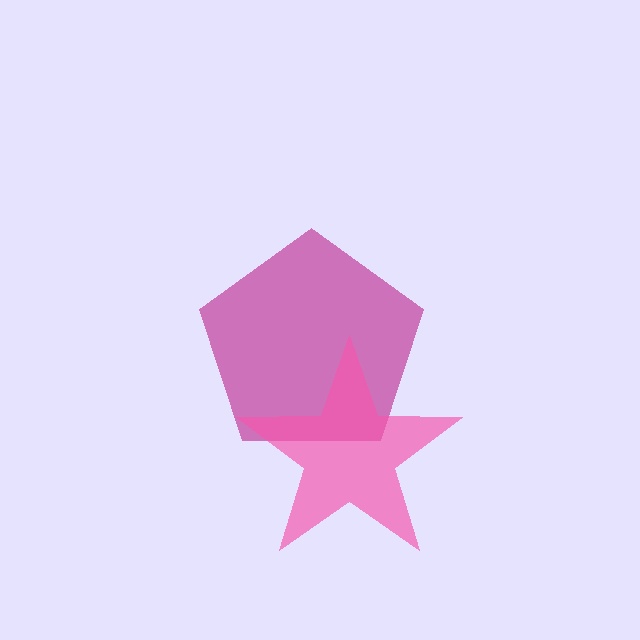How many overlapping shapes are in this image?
There are 2 overlapping shapes in the image.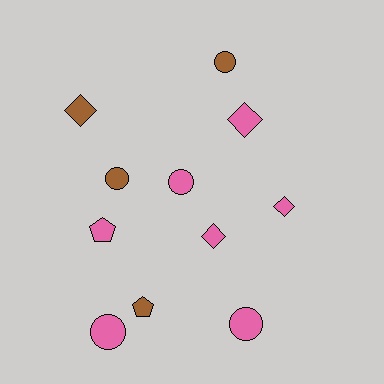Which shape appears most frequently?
Circle, with 5 objects.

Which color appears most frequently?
Pink, with 7 objects.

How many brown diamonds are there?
There is 1 brown diamond.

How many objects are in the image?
There are 11 objects.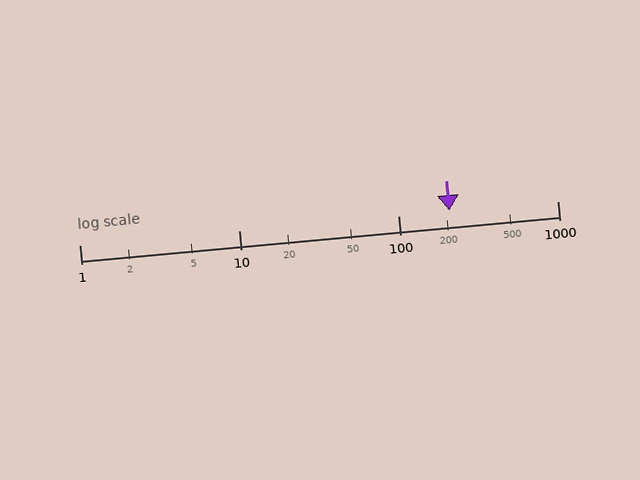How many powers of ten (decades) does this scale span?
The scale spans 3 decades, from 1 to 1000.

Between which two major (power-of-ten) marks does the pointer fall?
The pointer is between 100 and 1000.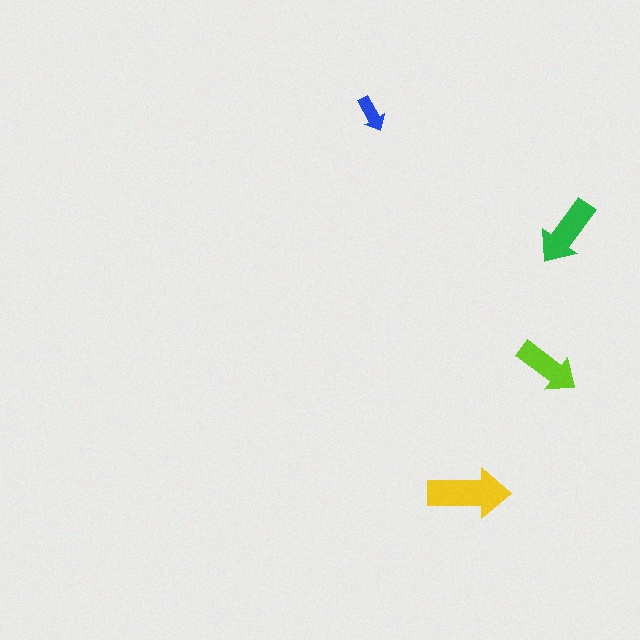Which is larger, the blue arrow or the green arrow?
The green one.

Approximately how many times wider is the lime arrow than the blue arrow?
About 2 times wider.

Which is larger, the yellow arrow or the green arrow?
The yellow one.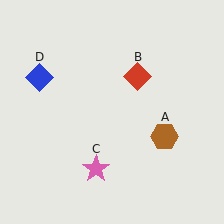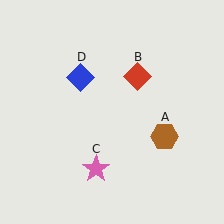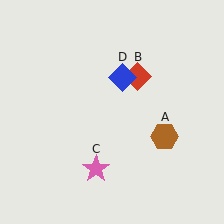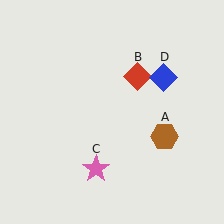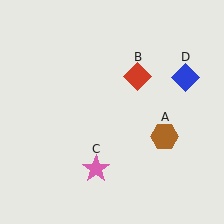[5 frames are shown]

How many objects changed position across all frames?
1 object changed position: blue diamond (object D).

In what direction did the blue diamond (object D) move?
The blue diamond (object D) moved right.